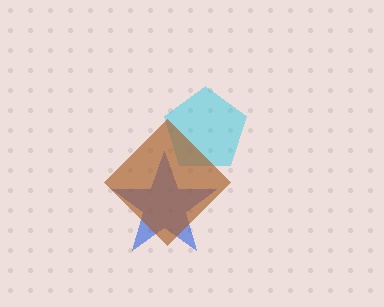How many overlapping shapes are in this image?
There are 3 overlapping shapes in the image.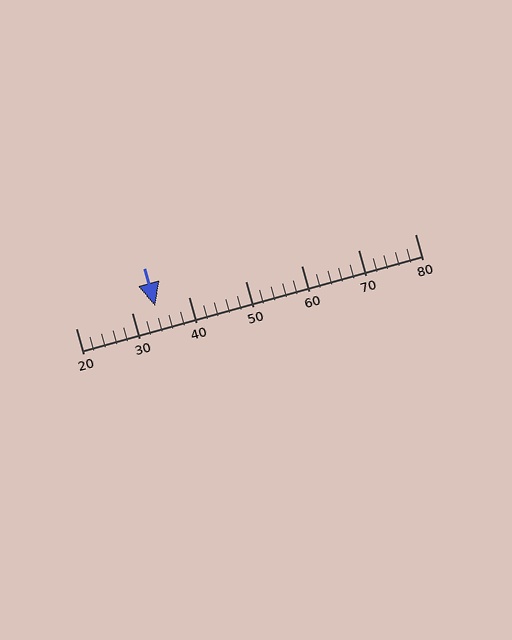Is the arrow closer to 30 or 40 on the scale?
The arrow is closer to 30.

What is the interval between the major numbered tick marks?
The major tick marks are spaced 10 units apart.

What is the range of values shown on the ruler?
The ruler shows values from 20 to 80.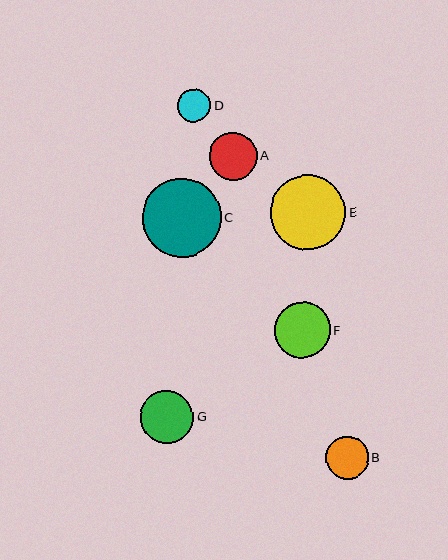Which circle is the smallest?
Circle D is the smallest with a size of approximately 33 pixels.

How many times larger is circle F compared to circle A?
Circle F is approximately 1.2 times the size of circle A.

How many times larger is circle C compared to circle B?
Circle C is approximately 1.8 times the size of circle B.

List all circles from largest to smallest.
From largest to smallest: C, E, F, G, A, B, D.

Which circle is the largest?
Circle C is the largest with a size of approximately 78 pixels.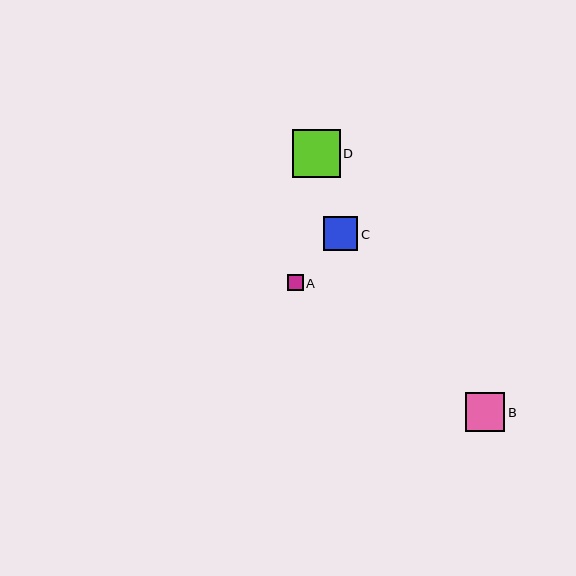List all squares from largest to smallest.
From largest to smallest: D, B, C, A.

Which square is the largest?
Square D is the largest with a size of approximately 48 pixels.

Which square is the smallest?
Square A is the smallest with a size of approximately 16 pixels.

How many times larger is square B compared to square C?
Square B is approximately 1.1 times the size of square C.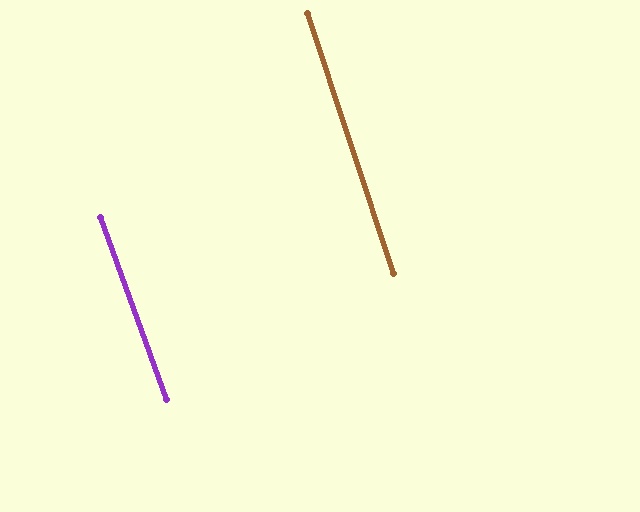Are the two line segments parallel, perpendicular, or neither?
Parallel — their directions differ by only 1.5°.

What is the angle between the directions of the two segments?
Approximately 1 degree.